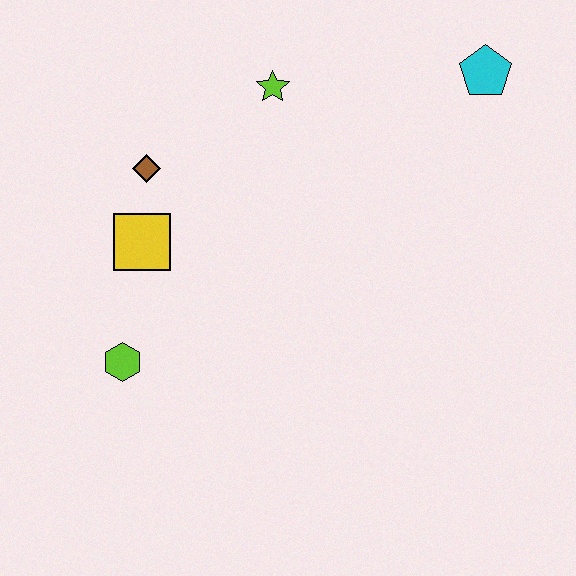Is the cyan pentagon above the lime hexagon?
Yes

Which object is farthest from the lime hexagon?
The cyan pentagon is farthest from the lime hexagon.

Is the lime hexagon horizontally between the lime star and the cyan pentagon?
No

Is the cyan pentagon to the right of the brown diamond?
Yes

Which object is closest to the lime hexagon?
The yellow square is closest to the lime hexagon.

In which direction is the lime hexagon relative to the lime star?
The lime hexagon is below the lime star.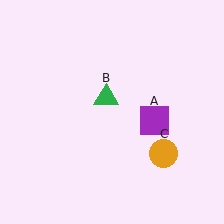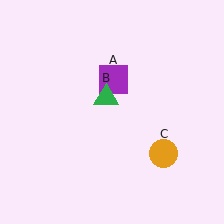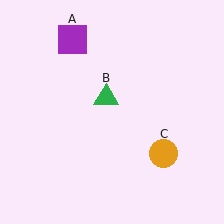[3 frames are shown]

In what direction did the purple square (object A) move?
The purple square (object A) moved up and to the left.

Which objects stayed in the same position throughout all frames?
Green triangle (object B) and orange circle (object C) remained stationary.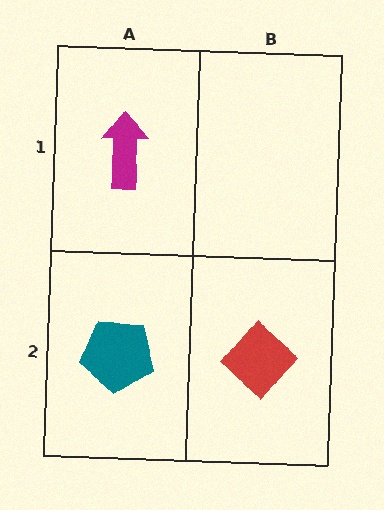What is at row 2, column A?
A teal pentagon.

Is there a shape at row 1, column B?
No, that cell is empty.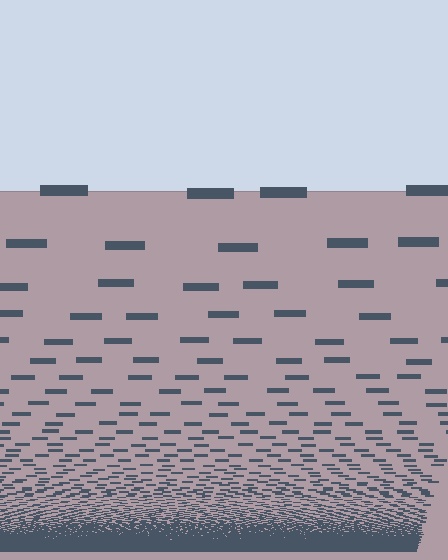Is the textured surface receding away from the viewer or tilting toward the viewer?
The surface appears to tilt toward the viewer. Texture elements get larger and sparser toward the top.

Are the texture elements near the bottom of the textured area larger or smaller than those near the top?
Smaller. The gradient is inverted — elements near the bottom are smaller and denser.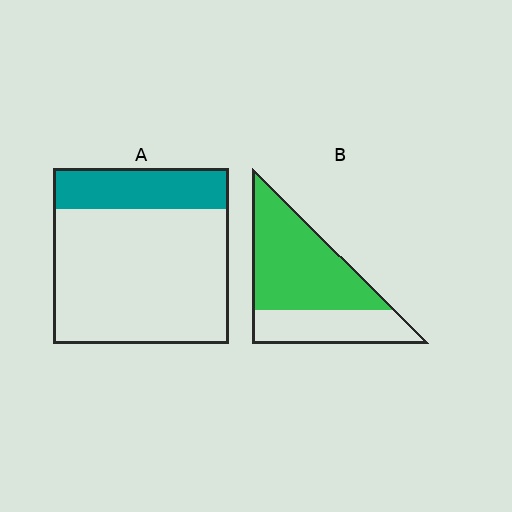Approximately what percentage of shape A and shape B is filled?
A is approximately 25% and B is approximately 65%.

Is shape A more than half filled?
No.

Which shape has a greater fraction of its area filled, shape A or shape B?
Shape B.